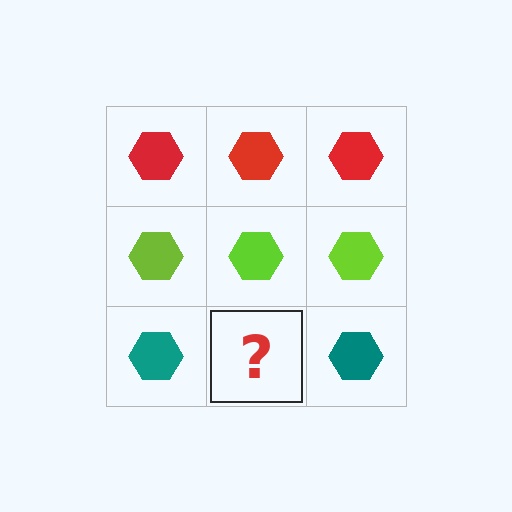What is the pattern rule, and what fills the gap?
The rule is that each row has a consistent color. The gap should be filled with a teal hexagon.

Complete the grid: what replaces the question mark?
The question mark should be replaced with a teal hexagon.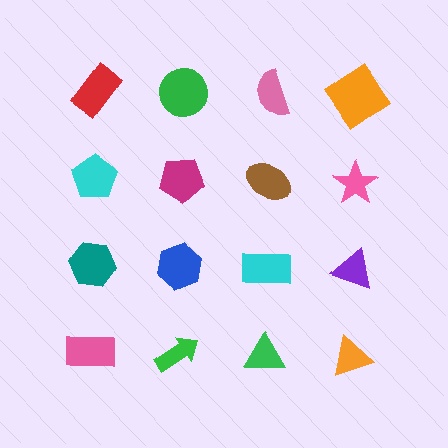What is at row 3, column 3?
A cyan rectangle.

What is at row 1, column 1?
A red rectangle.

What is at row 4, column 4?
An orange triangle.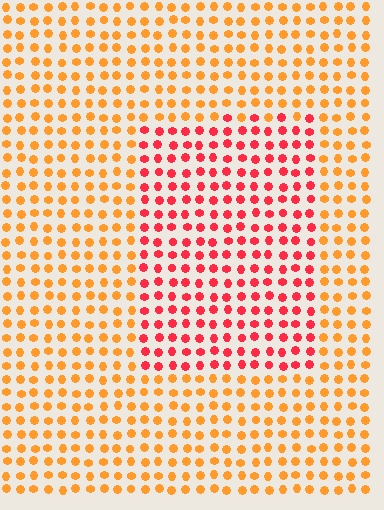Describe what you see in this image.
The image is filled with small orange elements in a uniform arrangement. A rectangle-shaped region is visible where the elements are tinted to a slightly different hue, forming a subtle color boundary.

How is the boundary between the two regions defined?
The boundary is defined purely by a slight shift in hue (about 39 degrees). Spacing, size, and orientation are identical on both sides.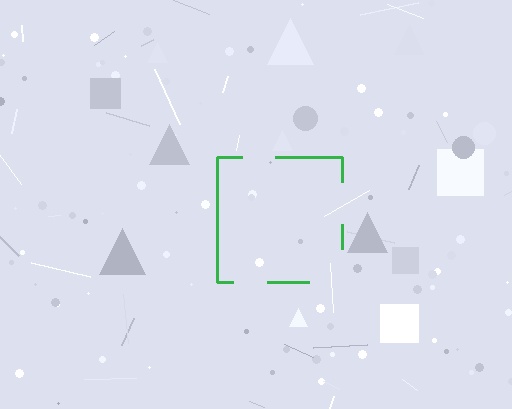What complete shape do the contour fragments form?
The contour fragments form a square.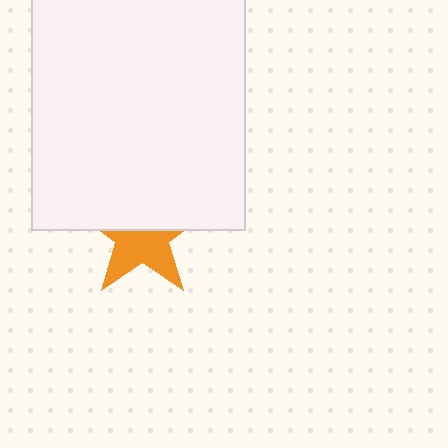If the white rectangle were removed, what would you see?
You would see the complete orange star.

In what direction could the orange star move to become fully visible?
The orange star could move down. That would shift it out from behind the white rectangle entirely.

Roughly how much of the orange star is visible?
About half of it is visible (roughly 49%).